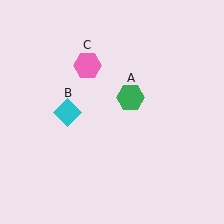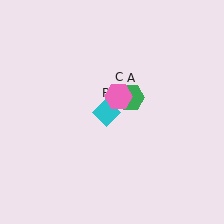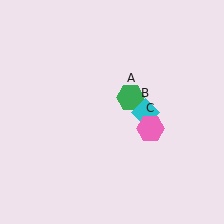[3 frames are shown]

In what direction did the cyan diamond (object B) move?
The cyan diamond (object B) moved right.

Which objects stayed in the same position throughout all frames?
Green hexagon (object A) remained stationary.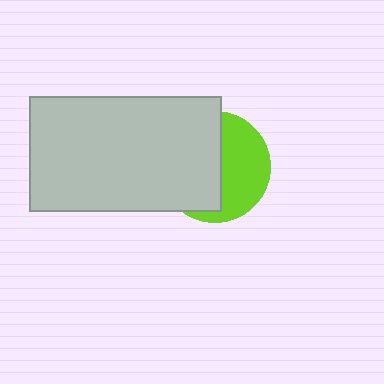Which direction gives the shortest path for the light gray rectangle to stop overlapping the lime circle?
Moving left gives the shortest separation.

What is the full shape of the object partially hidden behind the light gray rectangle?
The partially hidden object is a lime circle.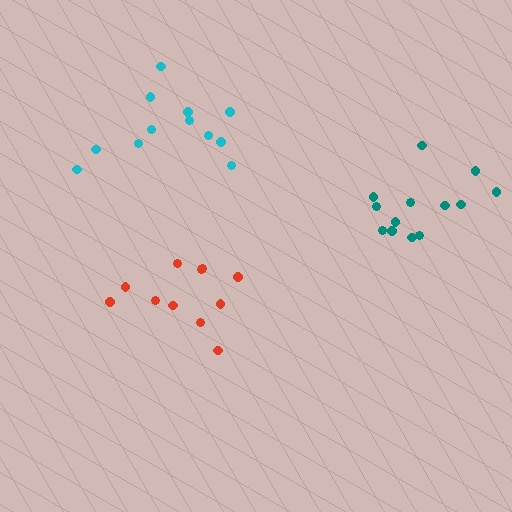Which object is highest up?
The cyan cluster is topmost.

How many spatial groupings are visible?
There are 3 spatial groupings.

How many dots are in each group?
Group 1: 13 dots, Group 2: 11 dots, Group 3: 12 dots (36 total).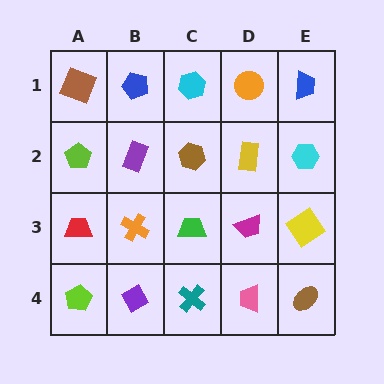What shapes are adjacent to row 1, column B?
A purple rectangle (row 2, column B), a brown square (row 1, column A), a cyan hexagon (row 1, column C).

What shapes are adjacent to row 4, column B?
An orange cross (row 3, column B), a lime pentagon (row 4, column A), a teal cross (row 4, column C).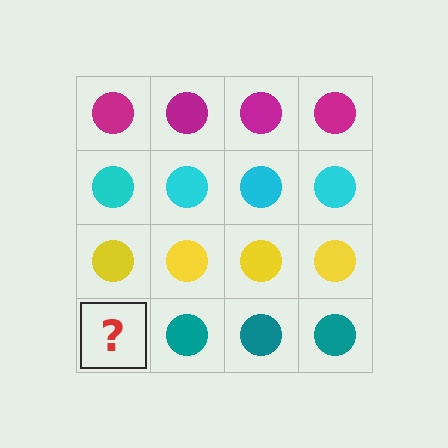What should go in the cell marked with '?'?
The missing cell should contain a teal circle.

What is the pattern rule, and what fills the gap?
The rule is that each row has a consistent color. The gap should be filled with a teal circle.